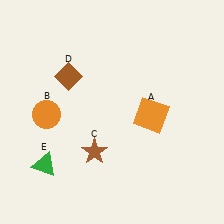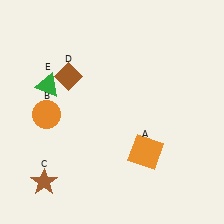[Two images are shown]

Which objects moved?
The objects that moved are: the orange square (A), the brown star (C), the green triangle (E).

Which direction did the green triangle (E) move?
The green triangle (E) moved up.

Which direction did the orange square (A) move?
The orange square (A) moved down.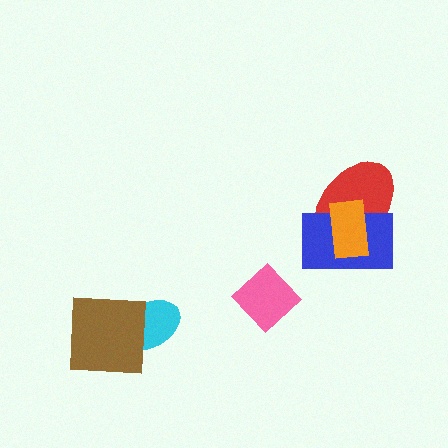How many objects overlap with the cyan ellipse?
1 object overlaps with the cyan ellipse.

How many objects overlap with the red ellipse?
2 objects overlap with the red ellipse.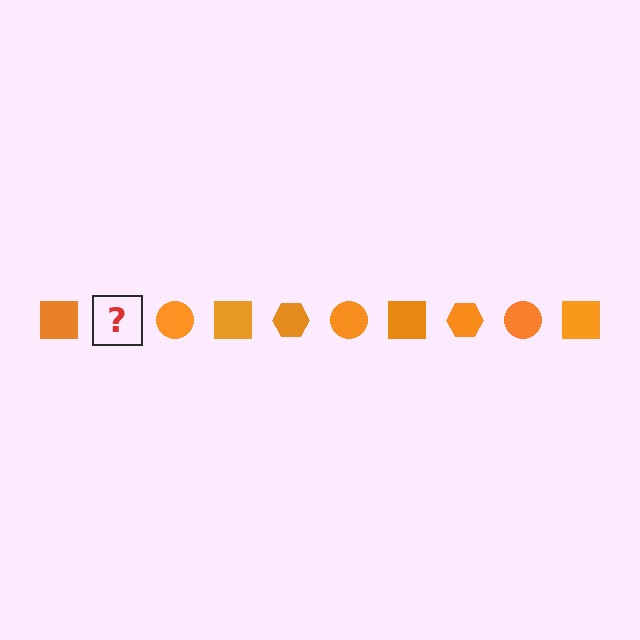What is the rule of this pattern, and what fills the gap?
The rule is that the pattern cycles through square, hexagon, circle shapes in orange. The gap should be filled with an orange hexagon.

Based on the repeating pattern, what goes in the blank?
The blank should be an orange hexagon.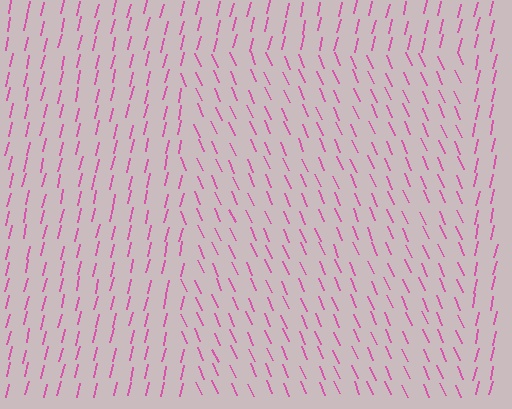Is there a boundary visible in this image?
Yes, there is a texture boundary formed by a change in line orientation.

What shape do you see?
I see a rectangle.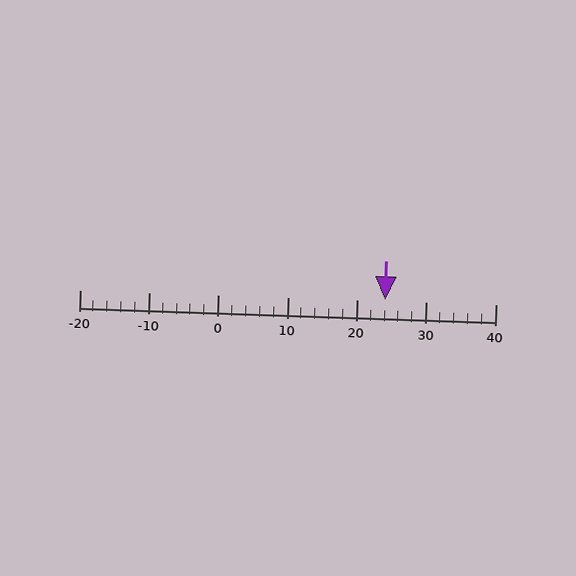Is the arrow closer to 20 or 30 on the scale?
The arrow is closer to 20.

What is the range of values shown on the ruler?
The ruler shows values from -20 to 40.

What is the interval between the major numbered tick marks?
The major tick marks are spaced 10 units apart.